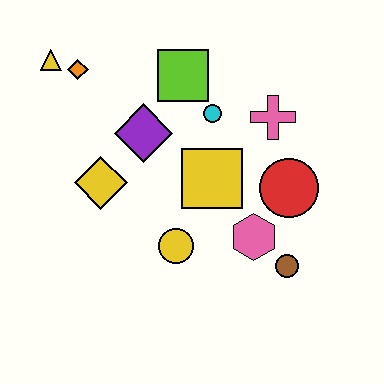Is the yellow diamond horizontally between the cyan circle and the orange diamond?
Yes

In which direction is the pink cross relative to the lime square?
The pink cross is to the right of the lime square.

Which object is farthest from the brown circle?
The yellow triangle is farthest from the brown circle.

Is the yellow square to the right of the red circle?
No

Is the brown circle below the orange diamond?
Yes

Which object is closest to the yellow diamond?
The purple diamond is closest to the yellow diamond.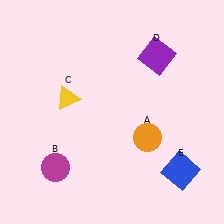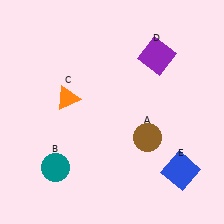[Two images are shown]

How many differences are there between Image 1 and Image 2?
There are 3 differences between the two images.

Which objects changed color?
A changed from orange to brown. B changed from magenta to teal. C changed from yellow to orange.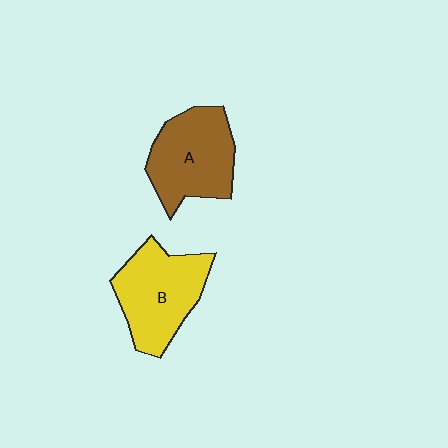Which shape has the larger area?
Shape B (yellow).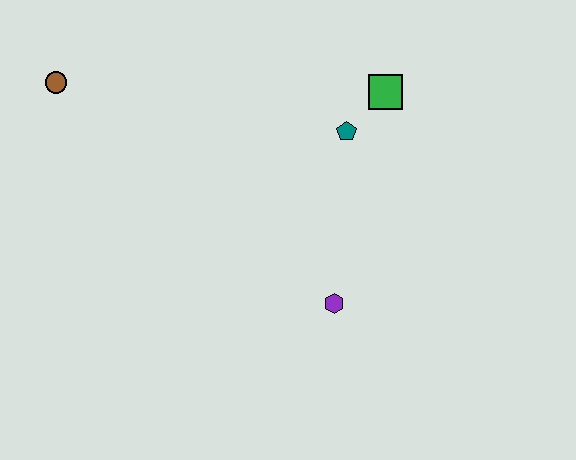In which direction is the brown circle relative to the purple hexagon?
The brown circle is to the left of the purple hexagon.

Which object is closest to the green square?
The teal pentagon is closest to the green square.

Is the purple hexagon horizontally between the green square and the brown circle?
Yes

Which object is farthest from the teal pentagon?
The brown circle is farthest from the teal pentagon.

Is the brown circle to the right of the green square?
No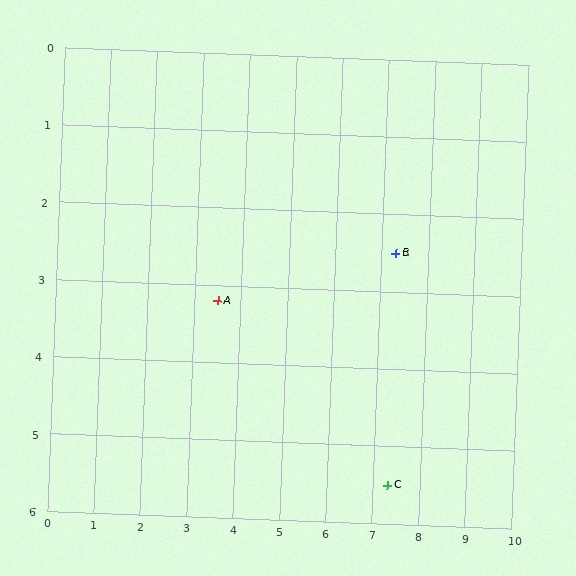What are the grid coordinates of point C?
Point C is at approximately (7.3, 5.5).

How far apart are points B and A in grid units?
Points B and A are about 3.9 grid units apart.